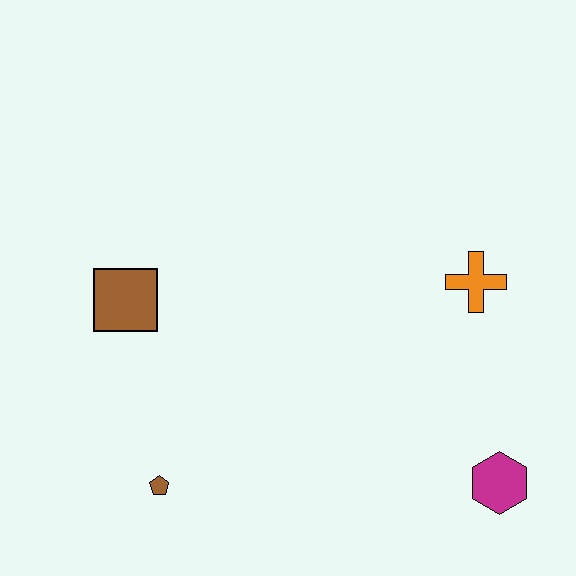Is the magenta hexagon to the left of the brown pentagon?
No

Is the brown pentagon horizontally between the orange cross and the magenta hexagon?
No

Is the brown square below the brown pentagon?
No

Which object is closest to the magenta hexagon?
The orange cross is closest to the magenta hexagon.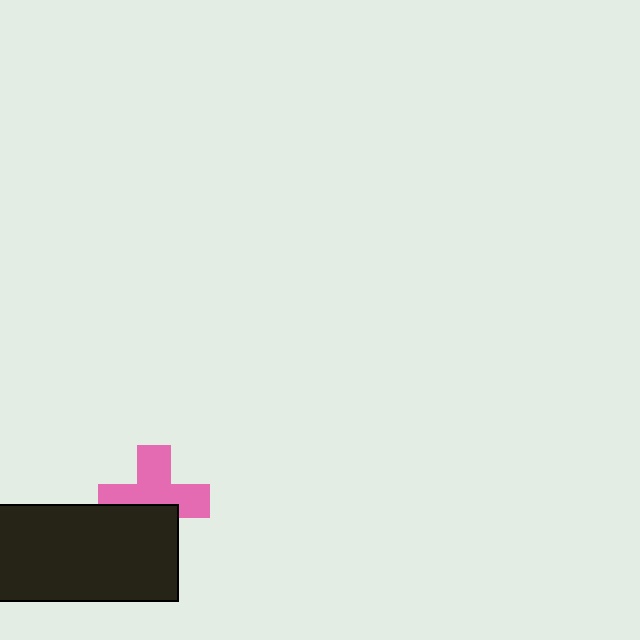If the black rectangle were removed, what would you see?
You would see the complete pink cross.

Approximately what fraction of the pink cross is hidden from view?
Roughly 39% of the pink cross is hidden behind the black rectangle.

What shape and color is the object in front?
The object in front is a black rectangle.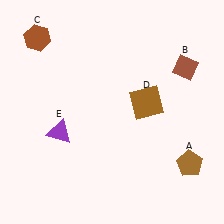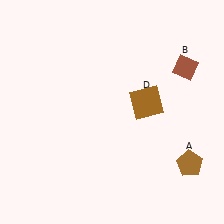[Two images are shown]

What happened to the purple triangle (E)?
The purple triangle (E) was removed in Image 2. It was in the bottom-left area of Image 1.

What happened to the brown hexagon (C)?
The brown hexagon (C) was removed in Image 2. It was in the top-left area of Image 1.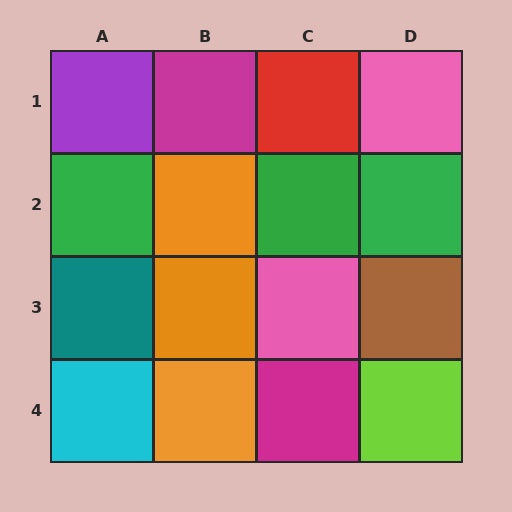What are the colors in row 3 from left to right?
Teal, orange, pink, brown.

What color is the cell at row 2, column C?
Green.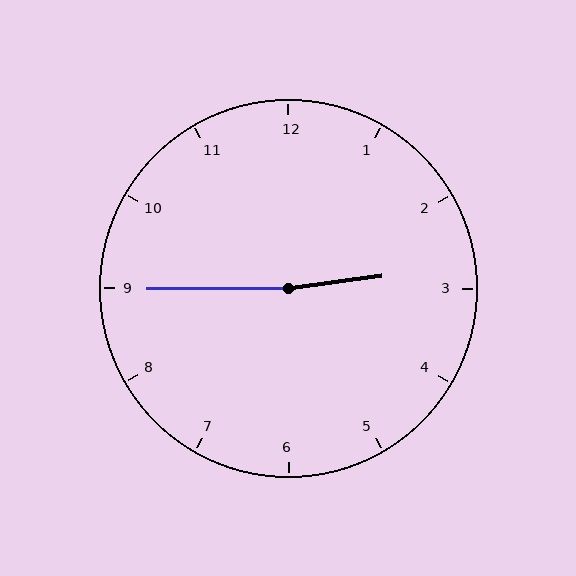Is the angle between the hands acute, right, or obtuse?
It is obtuse.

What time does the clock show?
2:45.